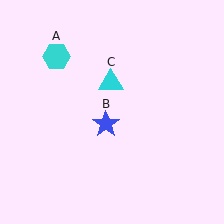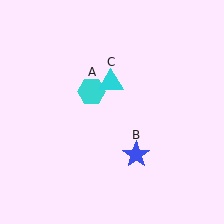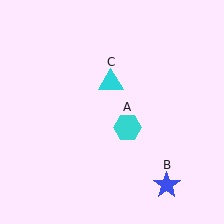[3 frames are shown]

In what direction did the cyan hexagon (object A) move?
The cyan hexagon (object A) moved down and to the right.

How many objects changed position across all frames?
2 objects changed position: cyan hexagon (object A), blue star (object B).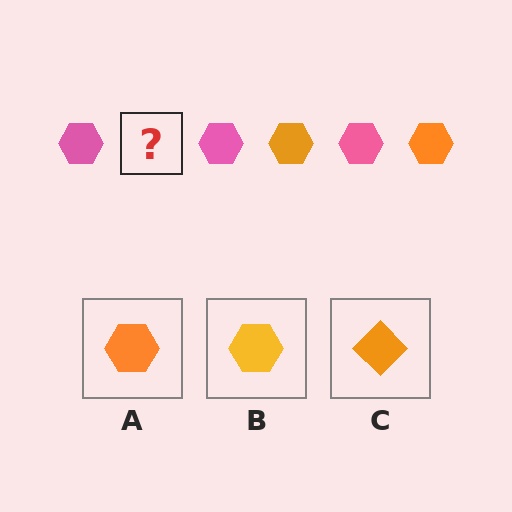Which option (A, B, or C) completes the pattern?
A.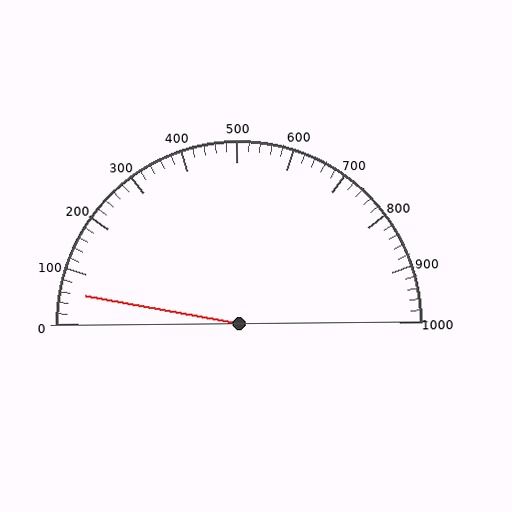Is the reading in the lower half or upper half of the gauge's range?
The reading is in the lower half of the range (0 to 1000).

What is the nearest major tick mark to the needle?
The nearest major tick mark is 100.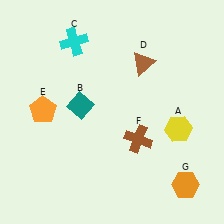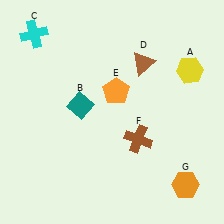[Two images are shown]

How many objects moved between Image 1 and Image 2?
3 objects moved between the two images.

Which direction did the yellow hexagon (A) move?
The yellow hexagon (A) moved up.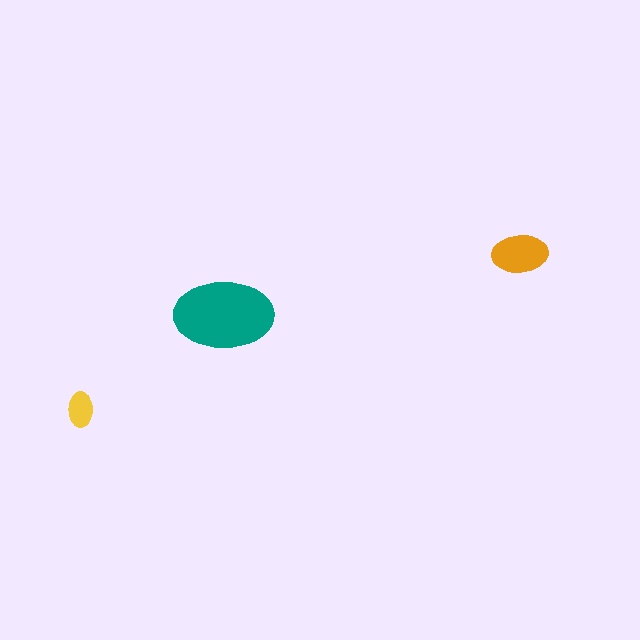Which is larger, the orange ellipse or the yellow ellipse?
The orange one.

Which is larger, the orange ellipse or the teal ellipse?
The teal one.